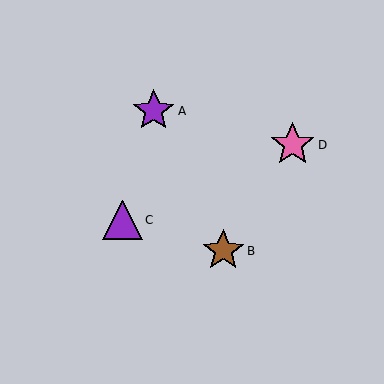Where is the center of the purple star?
The center of the purple star is at (154, 111).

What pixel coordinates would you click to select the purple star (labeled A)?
Click at (154, 111) to select the purple star A.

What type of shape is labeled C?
Shape C is a purple triangle.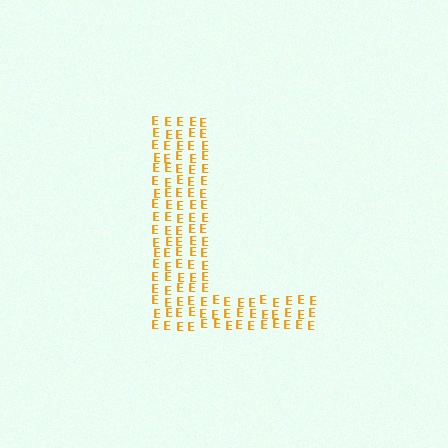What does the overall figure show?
The overall figure shows the letter L.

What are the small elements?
The small elements are letter E's.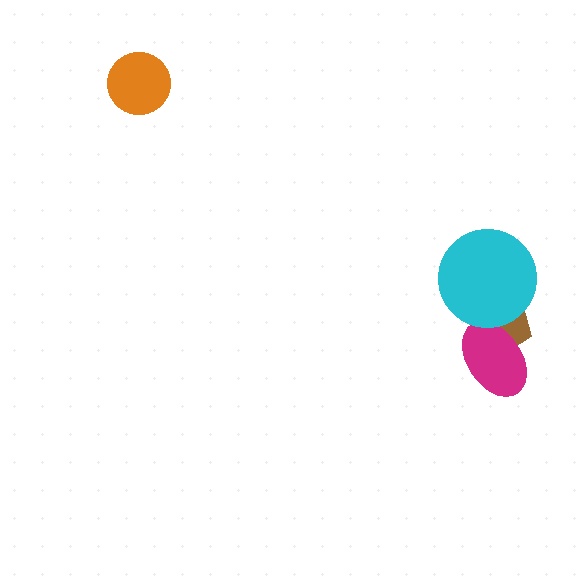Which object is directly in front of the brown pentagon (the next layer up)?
The magenta ellipse is directly in front of the brown pentagon.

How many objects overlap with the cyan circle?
2 objects overlap with the cyan circle.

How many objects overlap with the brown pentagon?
2 objects overlap with the brown pentagon.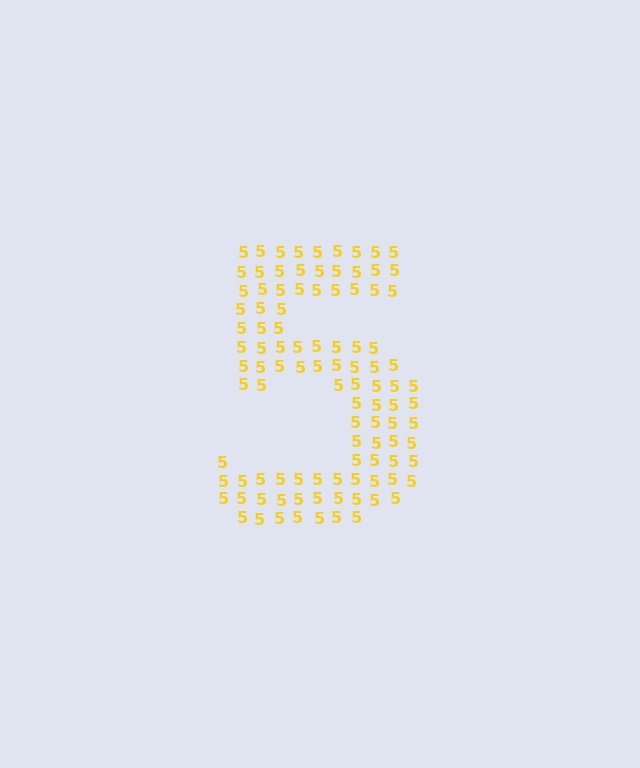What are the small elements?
The small elements are digit 5's.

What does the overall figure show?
The overall figure shows the digit 5.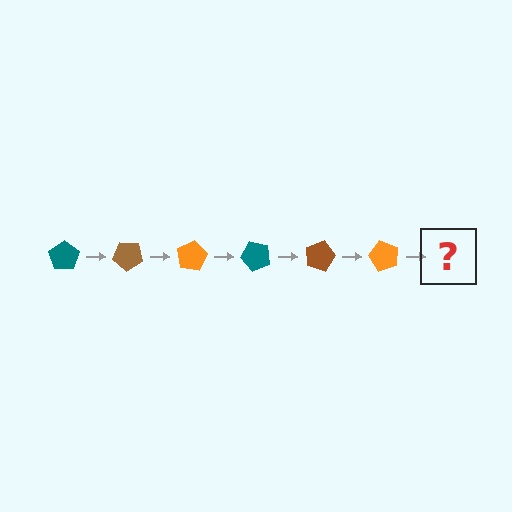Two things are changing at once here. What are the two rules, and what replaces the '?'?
The two rules are that it rotates 40 degrees each step and the color cycles through teal, brown, and orange. The '?' should be a teal pentagon, rotated 240 degrees from the start.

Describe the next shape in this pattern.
It should be a teal pentagon, rotated 240 degrees from the start.